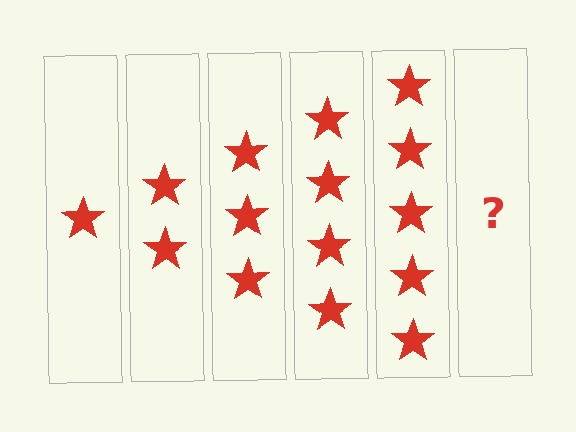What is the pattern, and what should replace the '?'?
The pattern is that each step adds one more star. The '?' should be 6 stars.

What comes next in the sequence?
The next element should be 6 stars.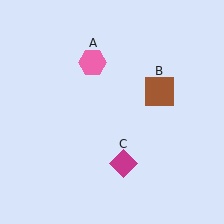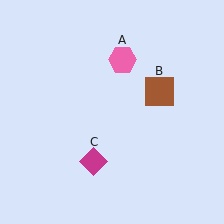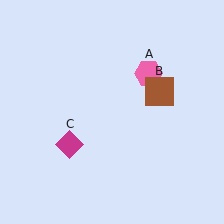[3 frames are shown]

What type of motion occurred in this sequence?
The pink hexagon (object A), magenta diamond (object C) rotated clockwise around the center of the scene.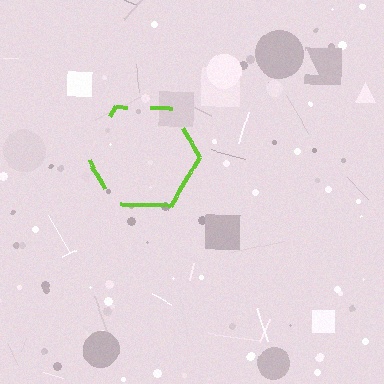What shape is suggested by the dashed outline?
The dashed outline suggests a hexagon.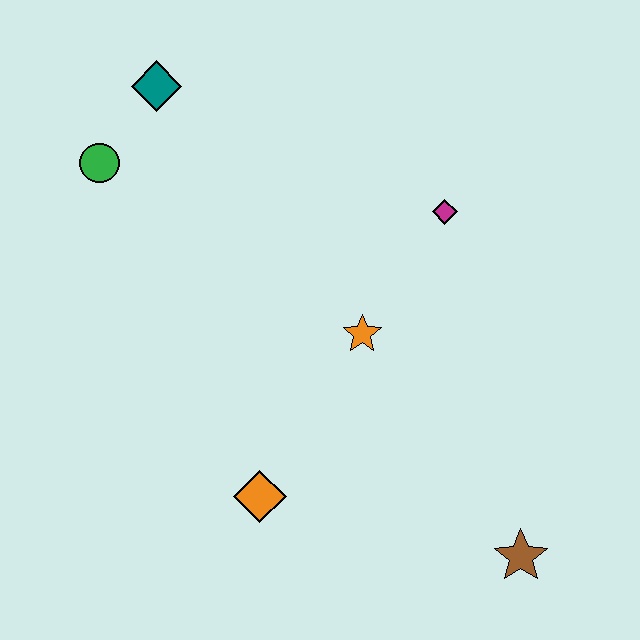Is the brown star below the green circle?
Yes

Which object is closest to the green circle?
The teal diamond is closest to the green circle.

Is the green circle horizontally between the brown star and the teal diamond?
No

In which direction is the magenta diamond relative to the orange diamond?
The magenta diamond is above the orange diamond.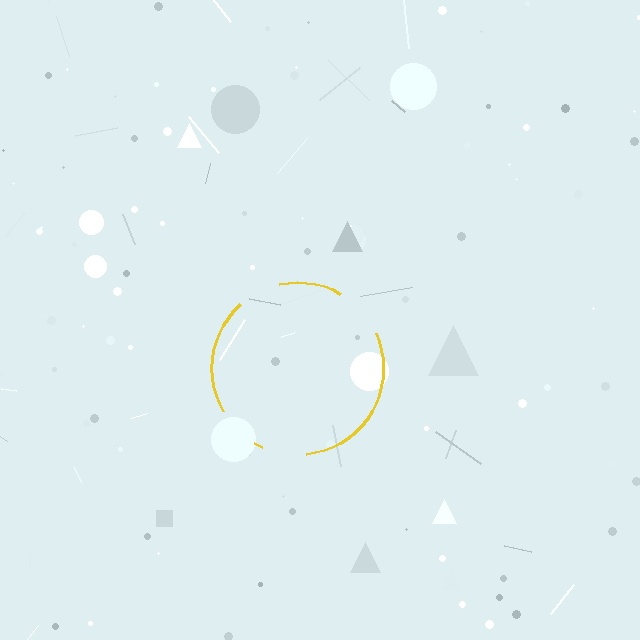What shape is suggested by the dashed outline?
The dashed outline suggests a circle.